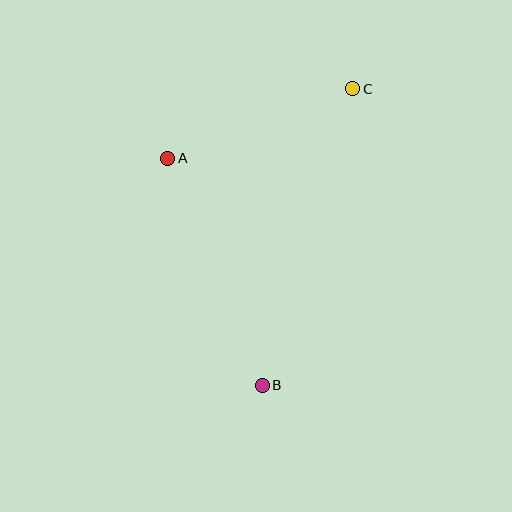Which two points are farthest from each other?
Points B and C are farthest from each other.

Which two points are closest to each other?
Points A and C are closest to each other.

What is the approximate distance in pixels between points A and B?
The distance between A and B is approximately 246 pixels.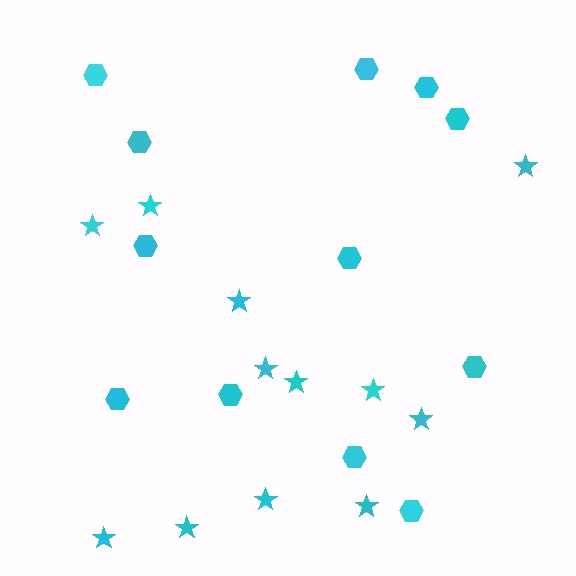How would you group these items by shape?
There are 2 groups: one group of stars (12) and one group of hexagons (12).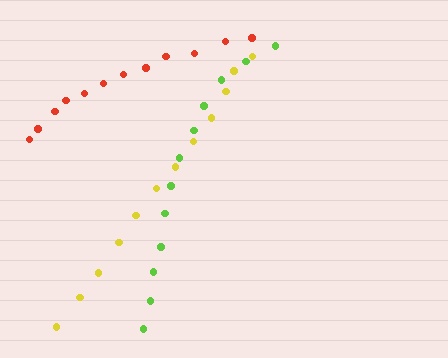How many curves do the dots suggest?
There are 3 distinct paths.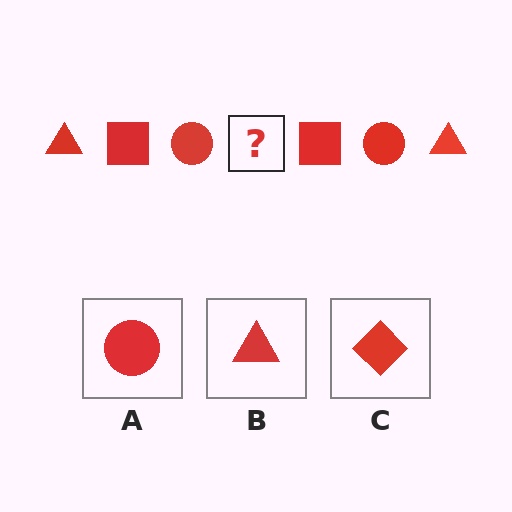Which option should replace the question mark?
Option B.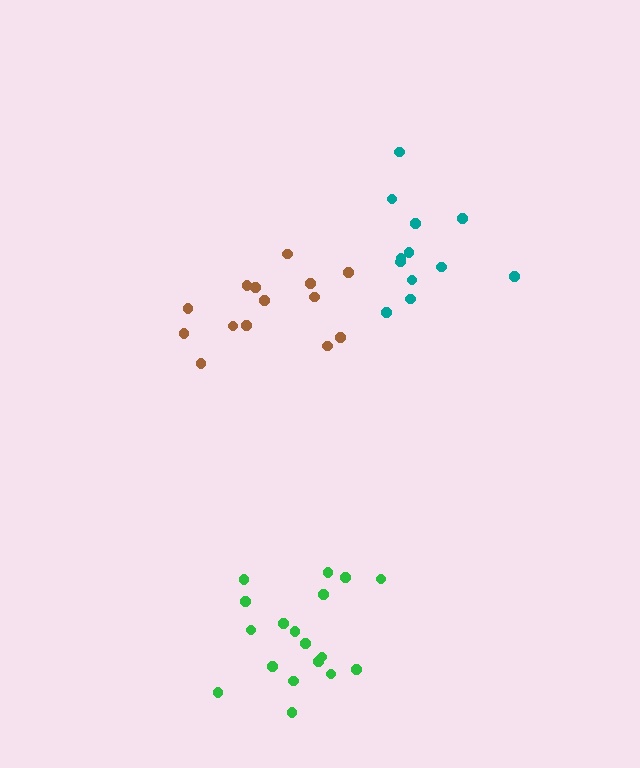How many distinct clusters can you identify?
There are 3 distinct clusters.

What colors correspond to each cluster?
The clusters are colored: green, brown, teal.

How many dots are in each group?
Group 1: 18 dots, Group 2: 14 dots, Group 3: 12 dots (44 total).